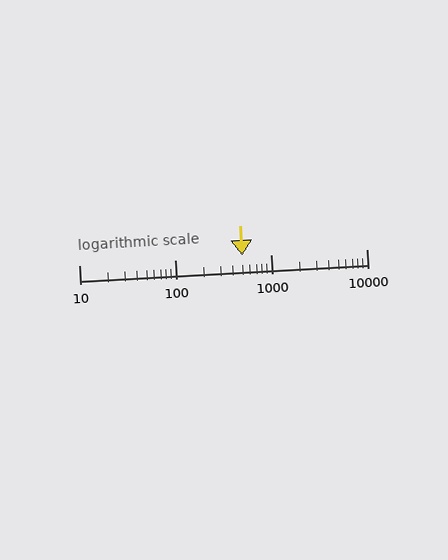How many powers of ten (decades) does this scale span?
The scale spans 3 decades, from 10 to 10000.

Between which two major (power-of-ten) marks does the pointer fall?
The pointer is between 100 and 1000.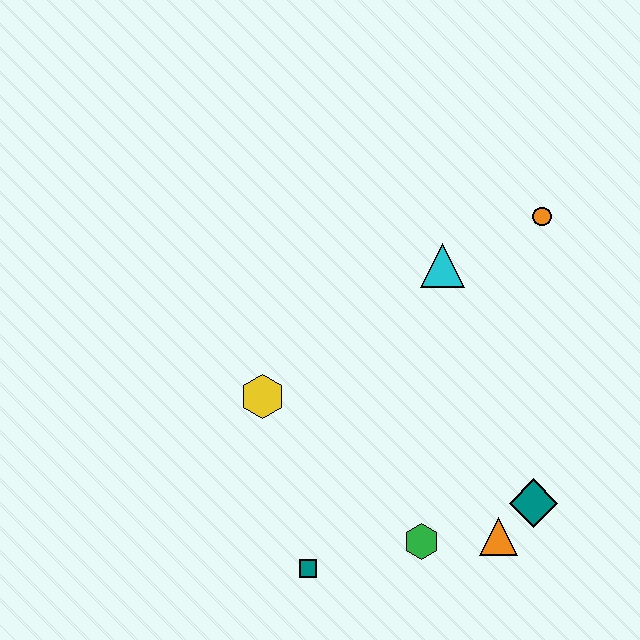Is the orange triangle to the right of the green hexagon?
Yes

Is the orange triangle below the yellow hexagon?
Yes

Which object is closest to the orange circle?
The cyan triangle is closest to the orange circle.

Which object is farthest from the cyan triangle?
The teal square is farthest from the cyan triangle.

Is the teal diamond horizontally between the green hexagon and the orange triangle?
No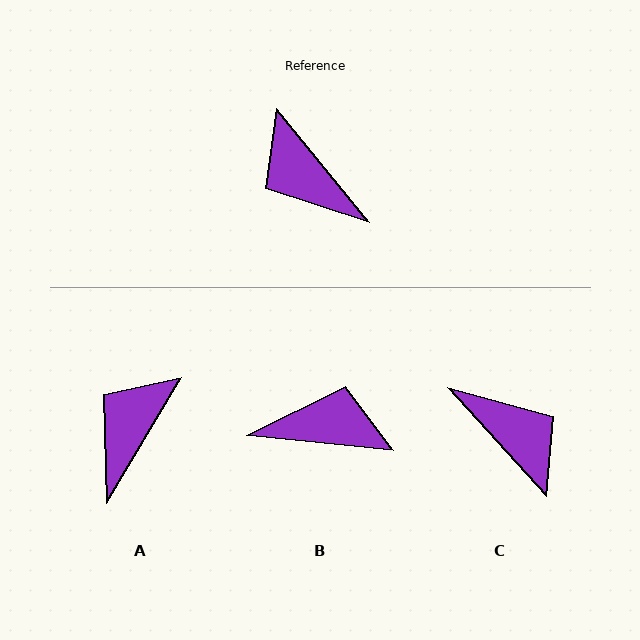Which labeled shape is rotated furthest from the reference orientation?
C, about 177 degrees away.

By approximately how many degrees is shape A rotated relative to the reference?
Approximately 70 degrees clockwise.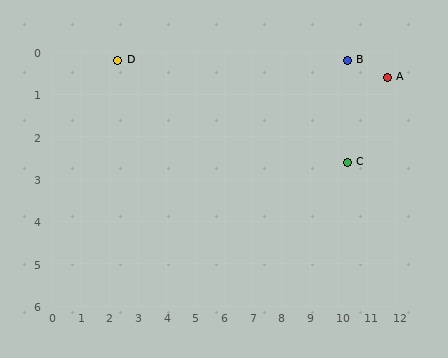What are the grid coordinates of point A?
Point A is at approximately (11.7, 0.6).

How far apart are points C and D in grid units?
Points C and D are about 8.4 grid units apart.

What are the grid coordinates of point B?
Point B is at approximately (10.3, 0.2).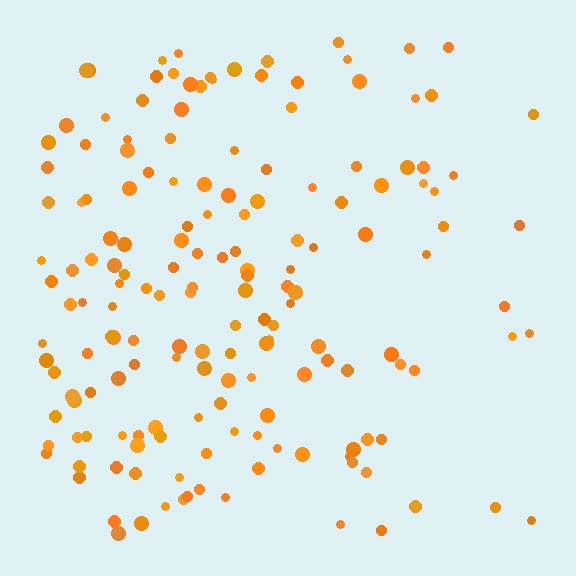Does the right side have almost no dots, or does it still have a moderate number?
Still a moderate number, just noticeably fewer than the left.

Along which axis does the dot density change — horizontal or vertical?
Horizontal.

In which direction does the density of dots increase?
From right to left, with the left side densest.